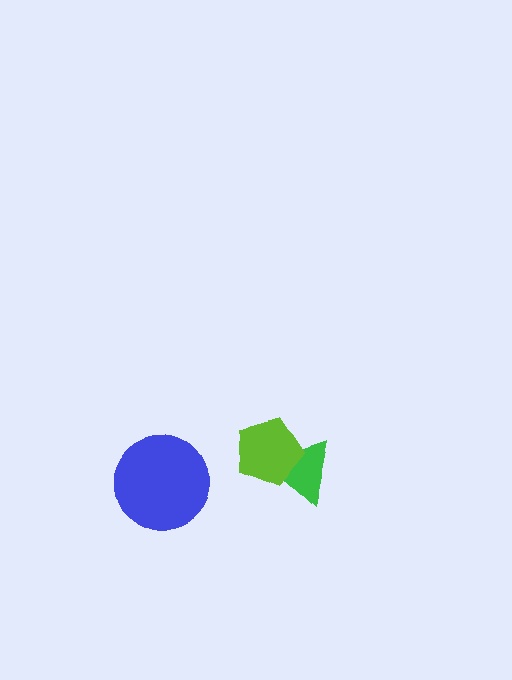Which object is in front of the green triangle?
The lime pentagon is in front of the green triangle.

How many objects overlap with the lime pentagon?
1 object overlaps with the lime pentagon.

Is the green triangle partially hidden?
Yes, it is partially covered by another shape.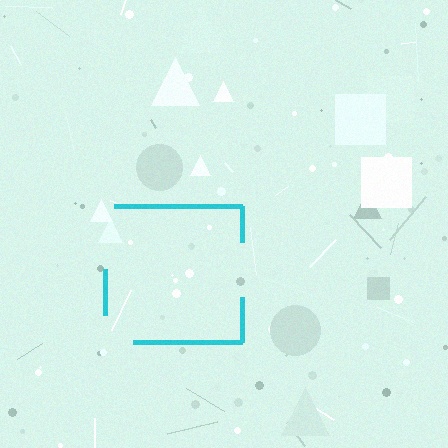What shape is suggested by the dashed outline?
The dashed outline suggests a square.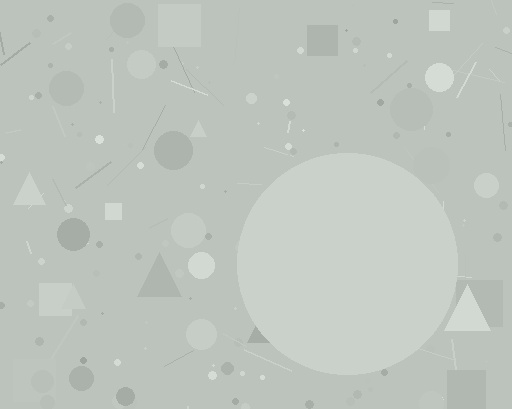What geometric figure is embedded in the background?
A circle is embedded in the background.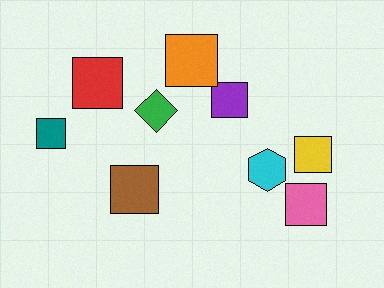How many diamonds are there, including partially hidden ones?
There is 1 diamond.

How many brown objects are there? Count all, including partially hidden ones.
There is 1 brown object.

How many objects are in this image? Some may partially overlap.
There are 9 objects.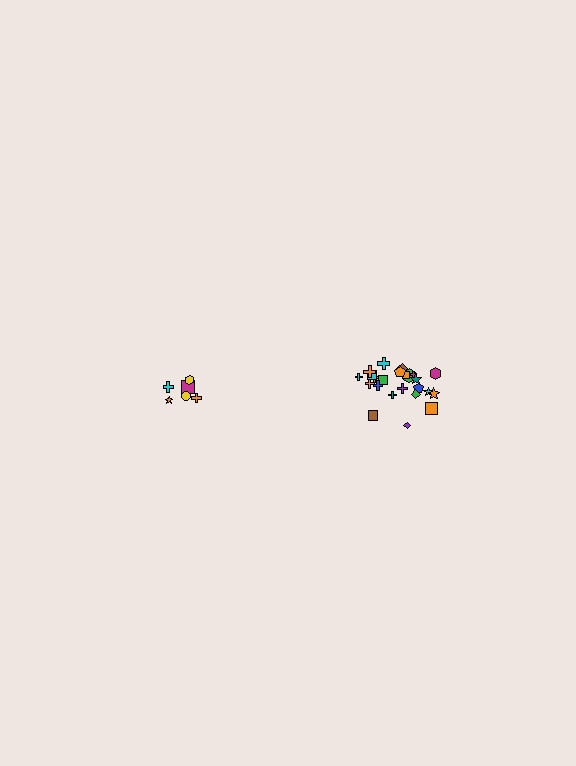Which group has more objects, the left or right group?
The right group.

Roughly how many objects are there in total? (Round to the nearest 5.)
Roughly 30 objects in total.